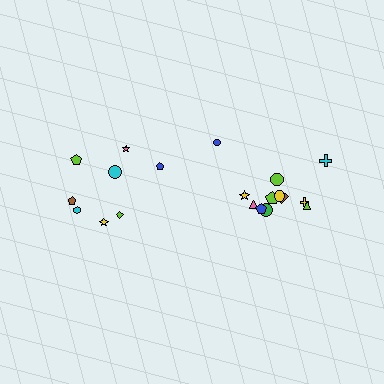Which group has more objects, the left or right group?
The right group.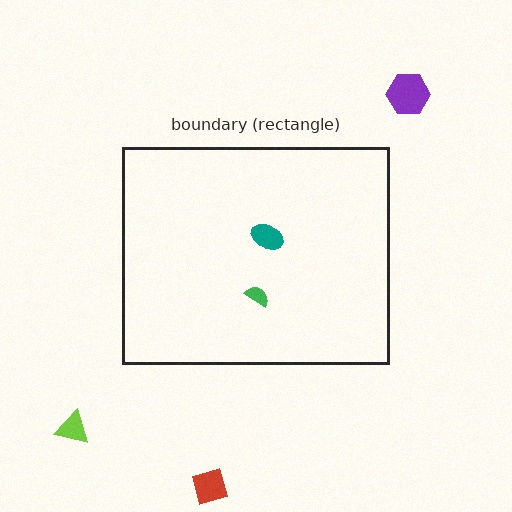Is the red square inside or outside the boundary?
Outside.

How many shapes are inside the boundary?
2 inside, 3 outside.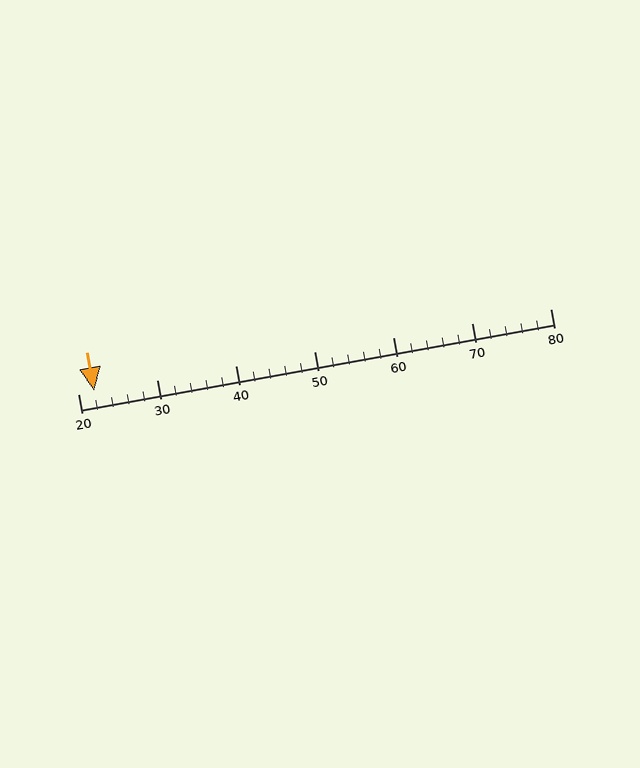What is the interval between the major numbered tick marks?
The major tick marks are spaced 10 units apart.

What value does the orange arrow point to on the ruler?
The orange arrow points to approximately 22.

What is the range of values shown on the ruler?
The ruler shows values from 20 to 80.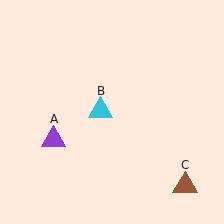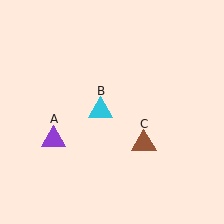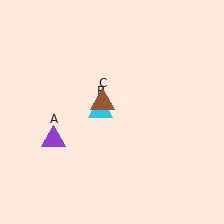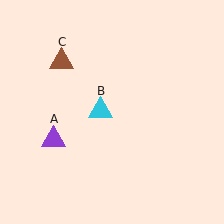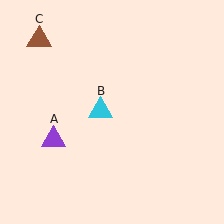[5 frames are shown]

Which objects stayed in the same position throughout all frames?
Purple triangle (object A) and cyan triangle (object B) remained stationary.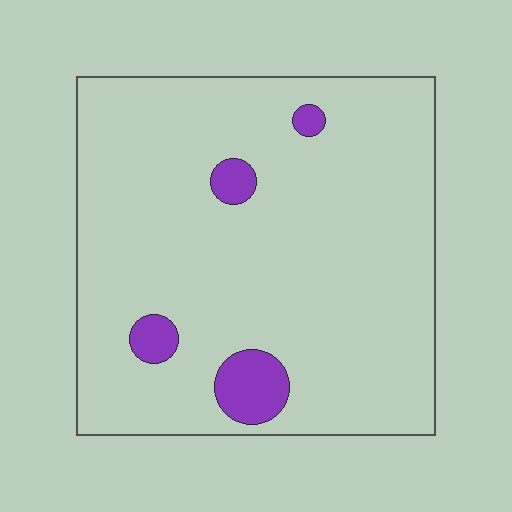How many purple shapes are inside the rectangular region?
4.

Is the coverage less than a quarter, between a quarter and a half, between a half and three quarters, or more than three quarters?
Less than a quarter.